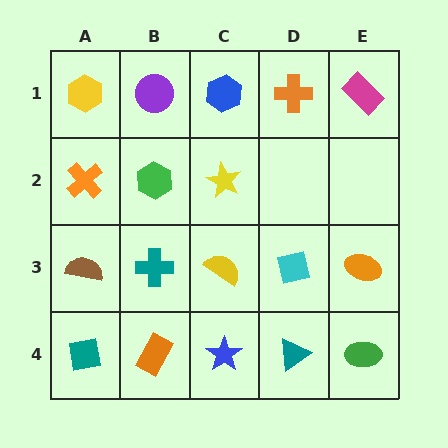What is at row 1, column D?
An orange cross.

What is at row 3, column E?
An orange ellipse.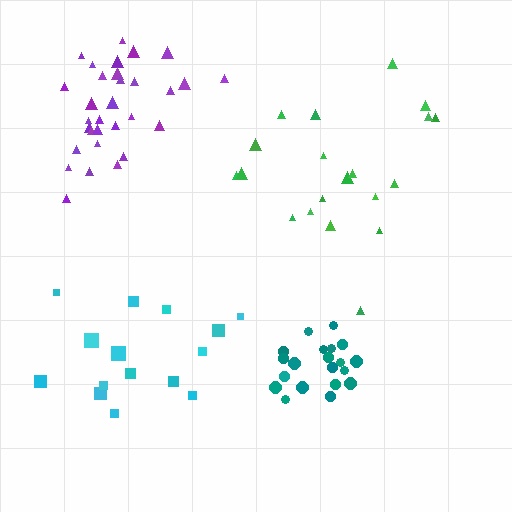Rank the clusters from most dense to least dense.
teal, purple, cyan, green.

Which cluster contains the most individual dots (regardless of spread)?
Purple (31).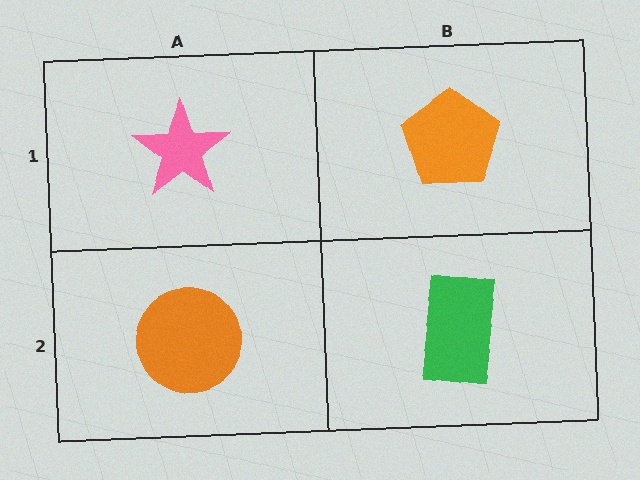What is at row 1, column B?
An orange pentagon.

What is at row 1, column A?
A pink star.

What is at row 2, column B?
A green rectangle.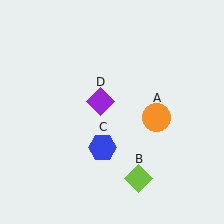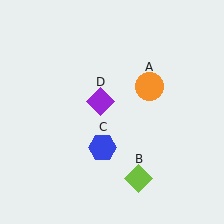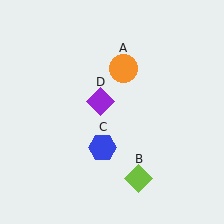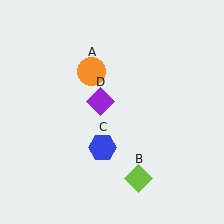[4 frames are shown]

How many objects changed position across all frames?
1 object changed position: orange circle (object A).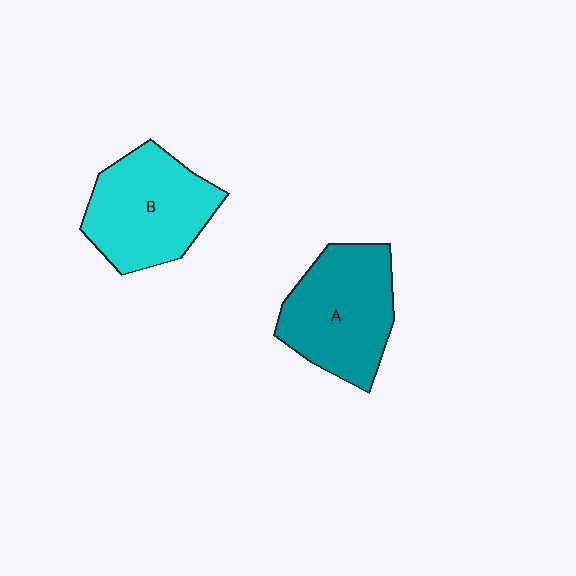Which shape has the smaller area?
Shape B (cyan).